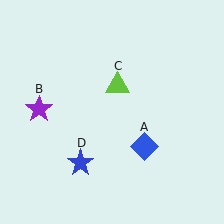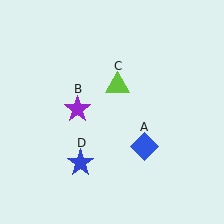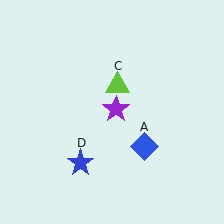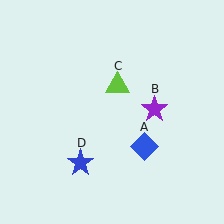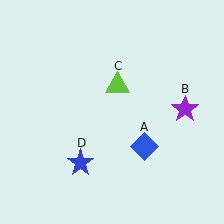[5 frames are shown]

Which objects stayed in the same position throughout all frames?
Blue diamond (object A) and lime triangle (object C) and blue star (object D) remained stationary.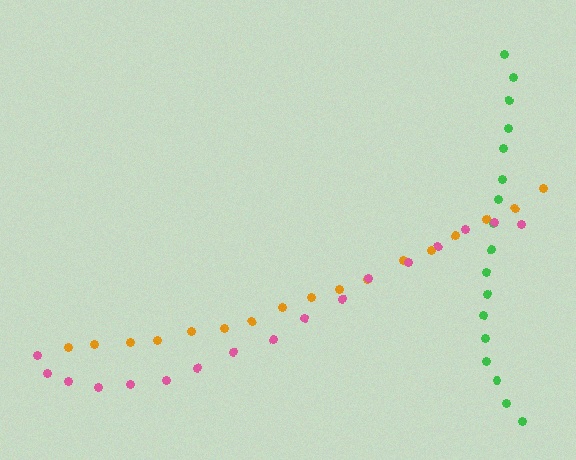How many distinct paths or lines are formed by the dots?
There are 3 distinct paths.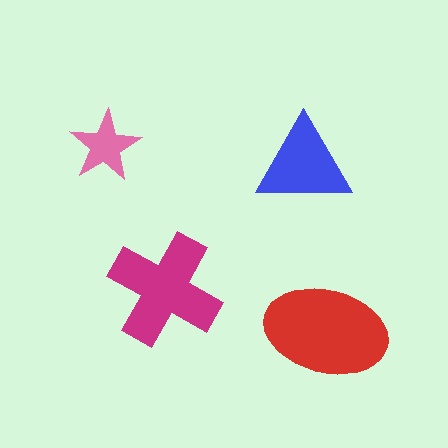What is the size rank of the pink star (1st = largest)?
4th.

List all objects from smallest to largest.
The pink star, the blue triangle, the magenta cross, the red ellipse.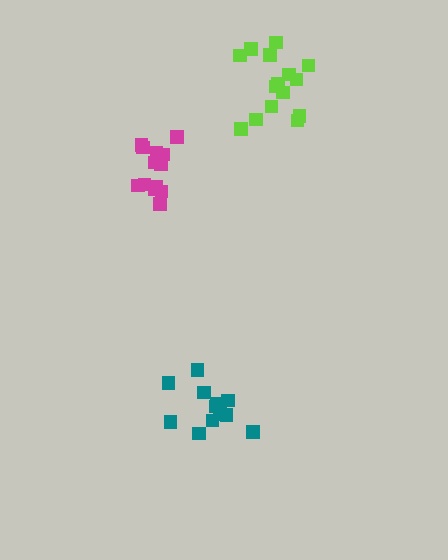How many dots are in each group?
Group 1: 13 dots, Group 2: 13 dots, Group 3: 15 dots (41 total).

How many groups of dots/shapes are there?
There are 3 groups.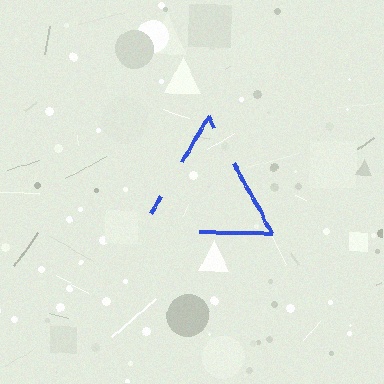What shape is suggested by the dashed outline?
The dashed outline suggests a triangle.